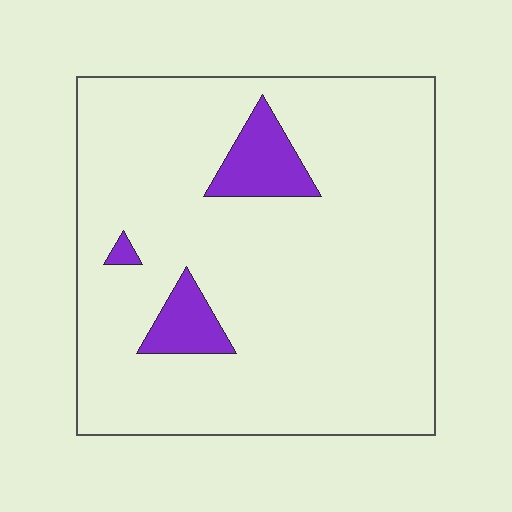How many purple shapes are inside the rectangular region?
3.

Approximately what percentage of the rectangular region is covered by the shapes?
Approximately 10%.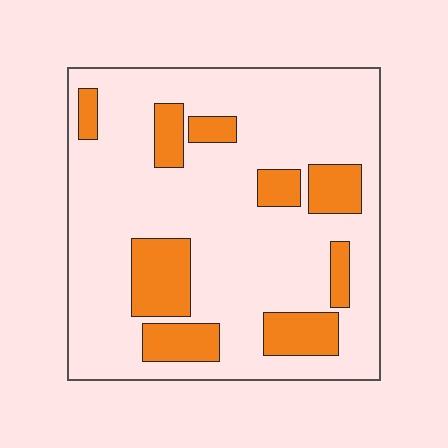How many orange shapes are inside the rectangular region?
9.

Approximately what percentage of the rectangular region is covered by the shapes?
Approximately 20%.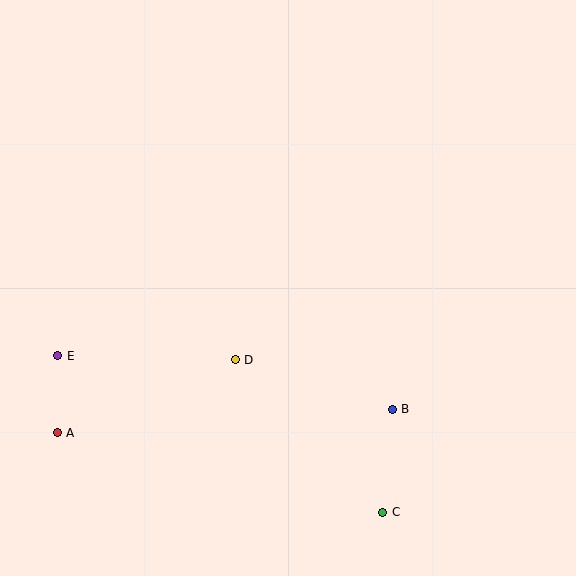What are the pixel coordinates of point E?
Point E is at (58, 356).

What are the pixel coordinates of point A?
Point A is at (57, 433).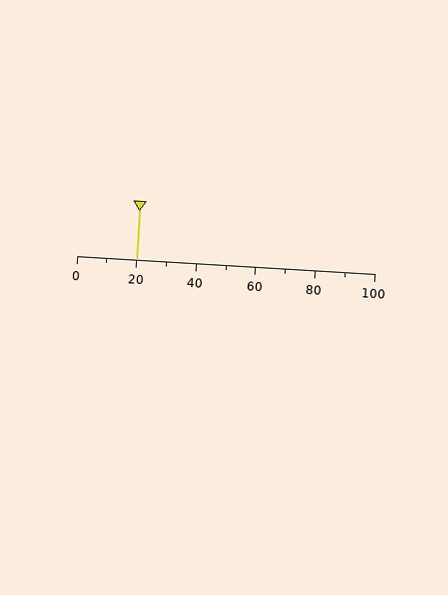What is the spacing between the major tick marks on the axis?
The major ticks are spaced 20 apart.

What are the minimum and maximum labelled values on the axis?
The axis runs from 0 to 100.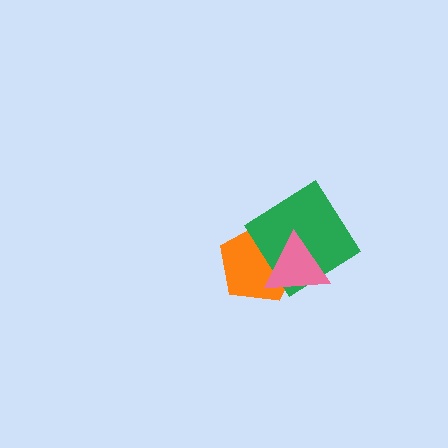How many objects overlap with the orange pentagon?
2 objects overlap with the orange pentagon.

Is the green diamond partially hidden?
Yes, it is partially covered by another shape.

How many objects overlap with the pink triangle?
2 objects overlap with the pink triangle.